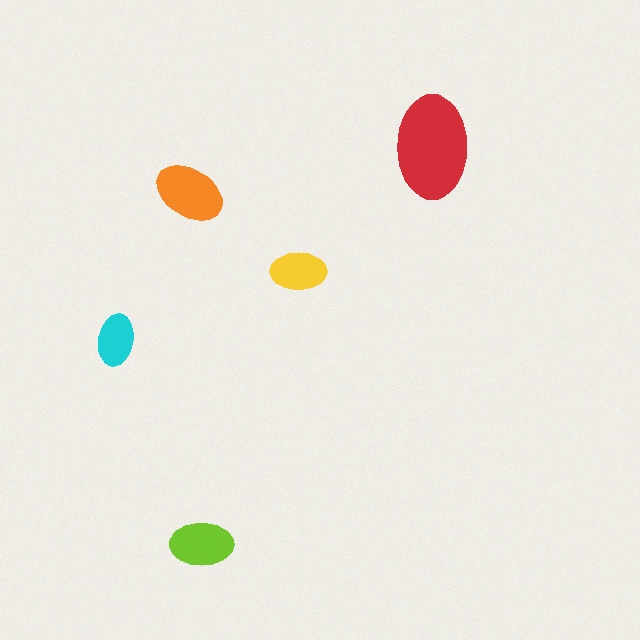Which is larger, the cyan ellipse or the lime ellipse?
The lime one.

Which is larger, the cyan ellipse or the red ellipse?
The red one.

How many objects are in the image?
There are 5 objects in the image.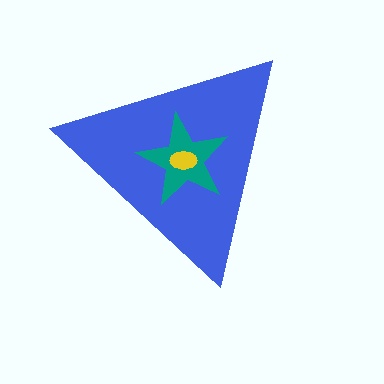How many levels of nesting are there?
3.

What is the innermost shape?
The yellow ellipse.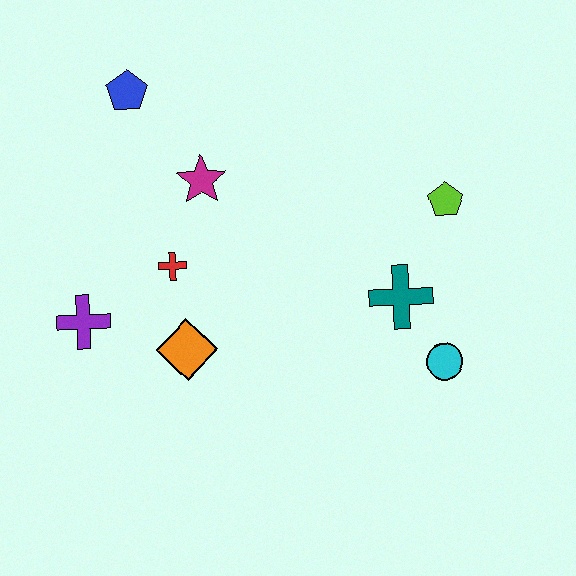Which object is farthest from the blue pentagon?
The cyan circle is farthest from the blue pentagon.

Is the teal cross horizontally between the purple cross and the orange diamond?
No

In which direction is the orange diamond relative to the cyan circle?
The orange diamond is to the left of the cyan circle.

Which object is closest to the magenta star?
The red cross is closest to the magenta star.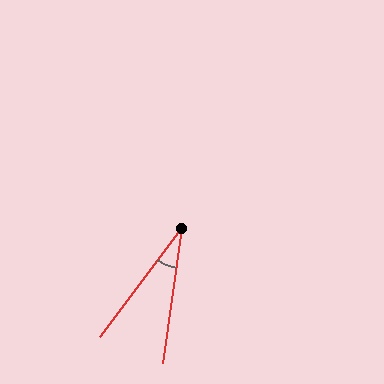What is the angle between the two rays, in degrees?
Approximately 29 degrees.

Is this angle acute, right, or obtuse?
It is acute.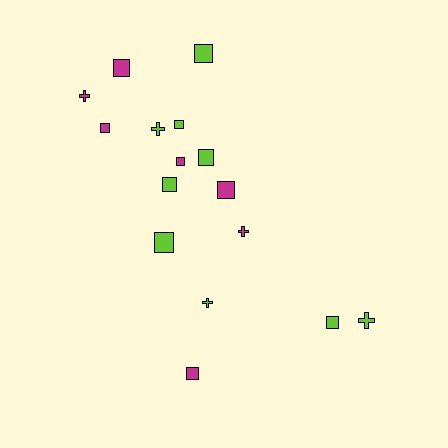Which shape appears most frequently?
Square, with 11 objects.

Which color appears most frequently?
Lime, with 9 objects.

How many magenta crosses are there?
There are 2 magenta crosses.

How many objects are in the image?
There are 16 objects.